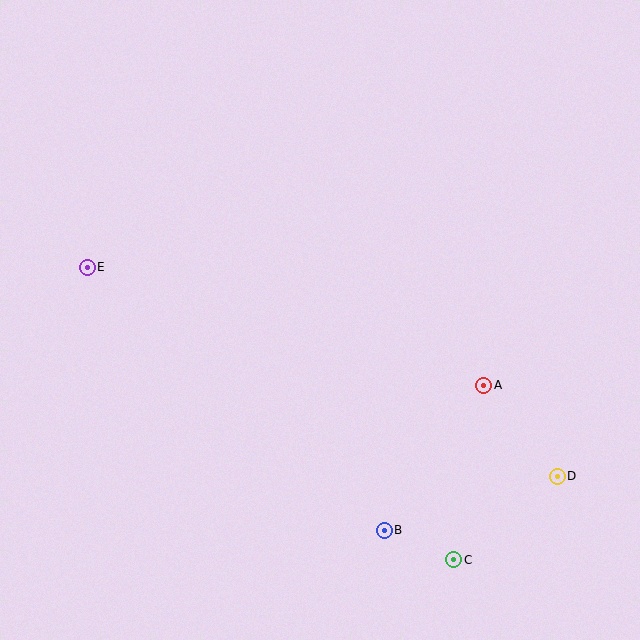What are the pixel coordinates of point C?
Point C is at (454, 560).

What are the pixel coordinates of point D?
Point D is at (557, 476).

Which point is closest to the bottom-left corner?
Point E is closest to the bottom-left corner.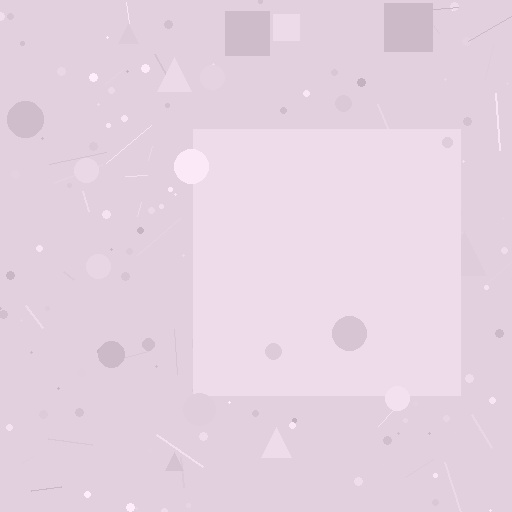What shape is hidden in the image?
A square is hidden in the image.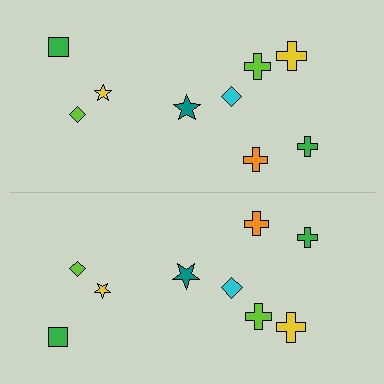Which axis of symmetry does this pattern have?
The pattern has a horizontal axis of symmetry running through the center of the image.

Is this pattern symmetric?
Yes, this pattern has bilateral (reflection) symmetry.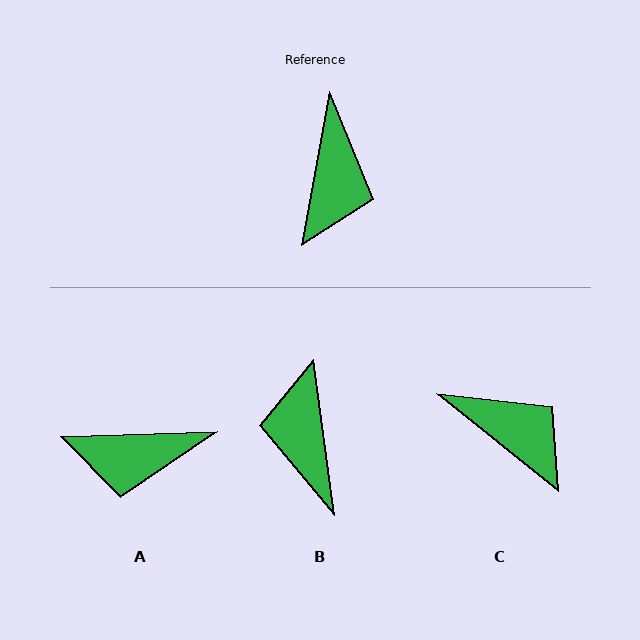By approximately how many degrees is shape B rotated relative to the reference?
Approximately 162 degrees clockwise.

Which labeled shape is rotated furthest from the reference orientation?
B, about 162 degrees away.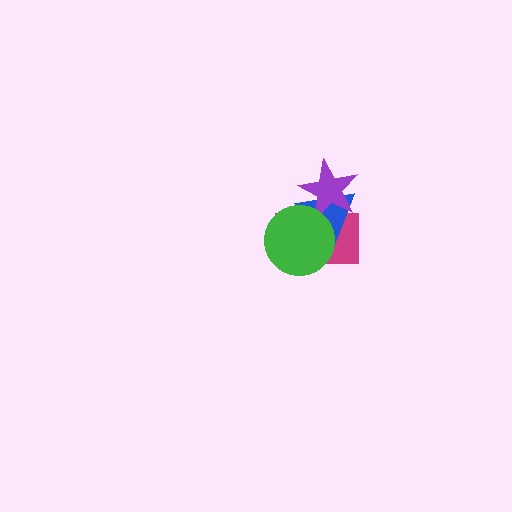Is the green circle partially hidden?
No, no other shape covers it.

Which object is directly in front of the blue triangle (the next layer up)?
The purple star is directly in front of the blue triangle.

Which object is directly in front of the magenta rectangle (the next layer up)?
The blue triangle is directly in front of the magenta rectangle.